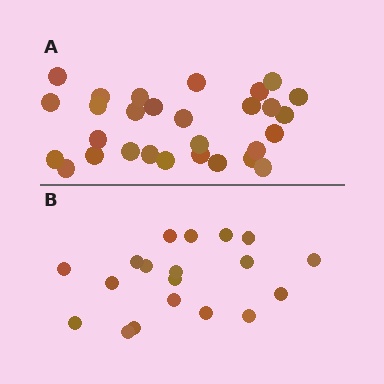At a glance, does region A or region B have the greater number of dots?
Region A (the top region) has more dots.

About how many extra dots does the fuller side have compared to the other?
Region A has roughly 10 or so more dots than region B.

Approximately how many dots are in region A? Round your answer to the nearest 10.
About 30 dots. (The exact count is 29, which rounds to 30.)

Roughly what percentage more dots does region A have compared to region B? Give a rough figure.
About 55% more.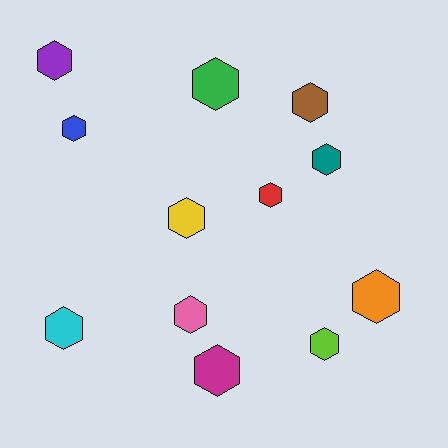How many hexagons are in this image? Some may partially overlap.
There are 12 hexagons.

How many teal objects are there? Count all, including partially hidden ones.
There is 1 teal object.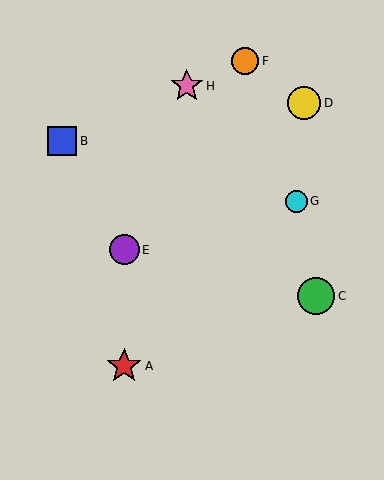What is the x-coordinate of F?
Object F is at x≈245.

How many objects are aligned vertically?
2 objects (A, E) are aligned vertically.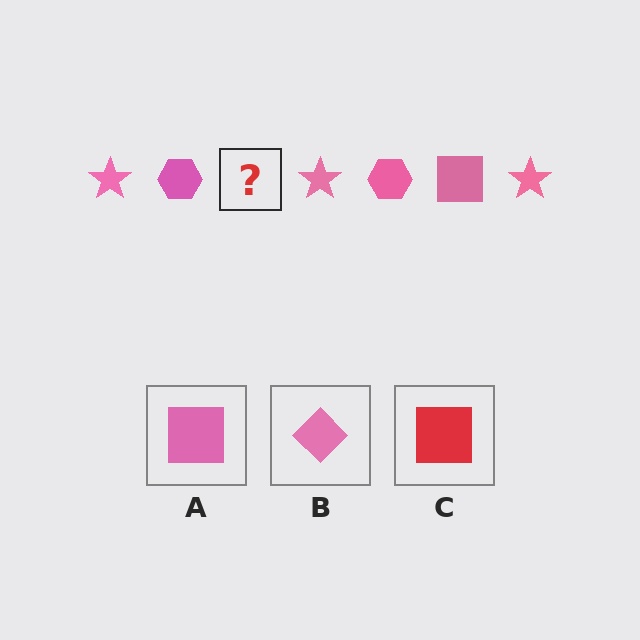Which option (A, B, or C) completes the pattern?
A.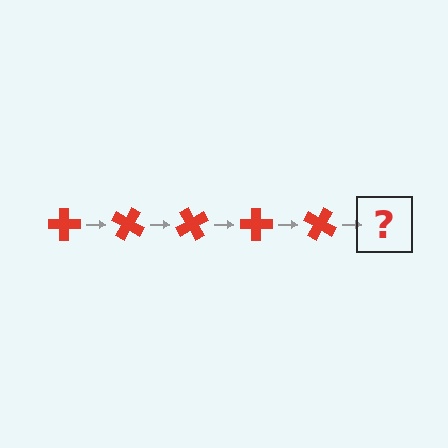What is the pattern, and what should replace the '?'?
The pattern is that the cross rotates 30 degrees each step. The '?' should be a red cross rotated 150 degrees.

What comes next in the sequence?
The next element should be a red cross rotated 150 degrees.